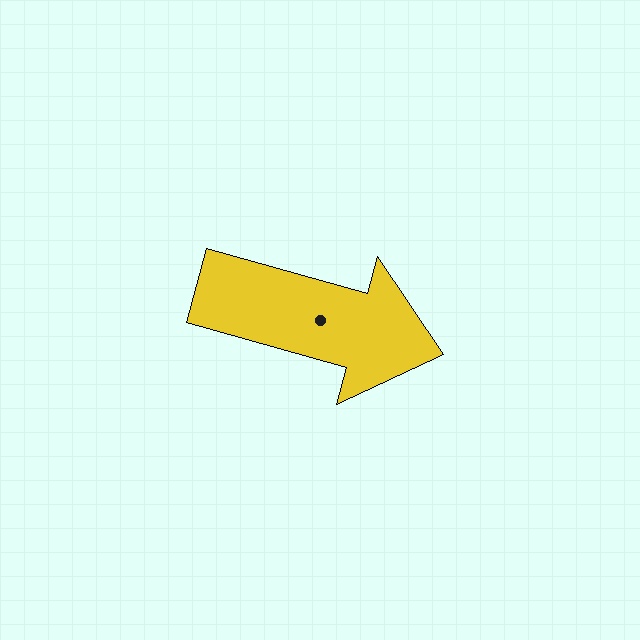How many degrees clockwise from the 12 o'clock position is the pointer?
Approximately 106 degrees.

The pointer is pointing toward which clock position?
Roughly 4 o'clock.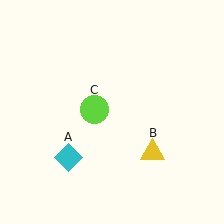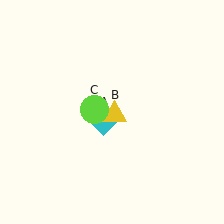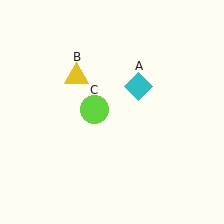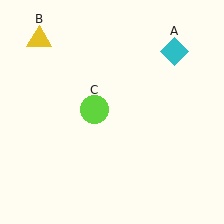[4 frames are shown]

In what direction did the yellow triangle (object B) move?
The yellow triangle (object B) moved up and to the left.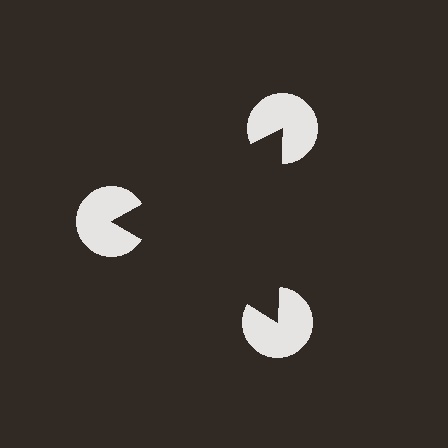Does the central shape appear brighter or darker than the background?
It typically appears slightly darker than the background, even though no actual brightness change is drawn.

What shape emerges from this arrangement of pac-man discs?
An illusory triangle — its edges are inferred from the aligned wedge cuts in the pac-man discs, not physically drawn.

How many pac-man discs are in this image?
There are 3 — one at each vertex of the illusory triangle.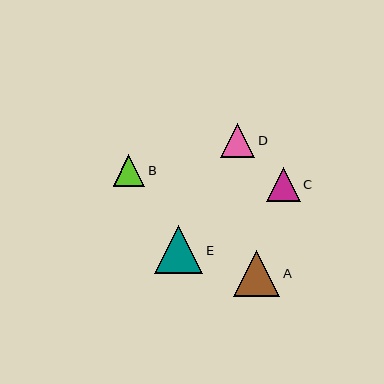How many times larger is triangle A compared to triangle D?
Triangle A is approximately 1.4 times the size of triangle D.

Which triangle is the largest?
Triangle E is the largest with a size of approximately 48 pixels.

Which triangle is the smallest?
Triangle B is the smallest with a size of approximately 31 pixels.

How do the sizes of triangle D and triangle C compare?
Triangle D and triangle C are approximately the same size.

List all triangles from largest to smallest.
From largest to smallest: E, A, D, C, B.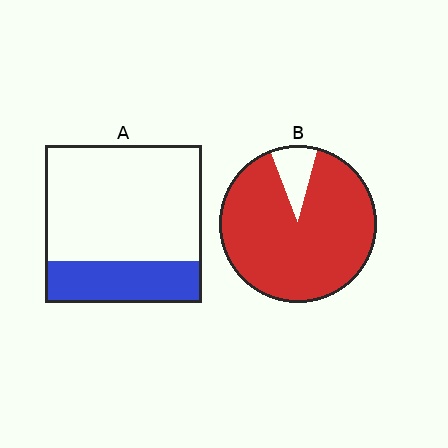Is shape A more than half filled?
No.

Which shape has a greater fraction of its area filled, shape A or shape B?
Shape B.